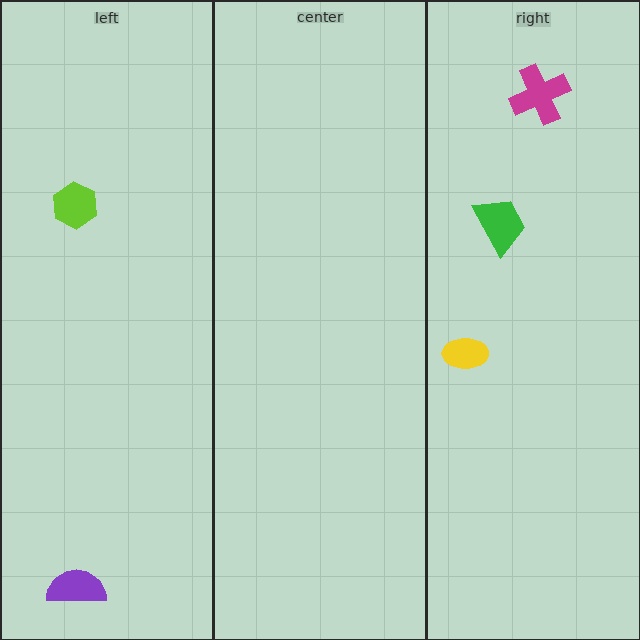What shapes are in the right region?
The yellow ellipse, the green trapezoid, the magenta cross.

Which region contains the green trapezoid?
The right region.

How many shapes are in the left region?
2.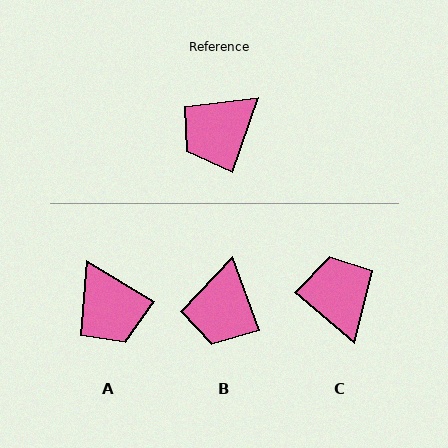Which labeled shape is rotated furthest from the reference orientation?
C, about 110 degrees away.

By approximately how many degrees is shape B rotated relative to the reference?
Approximately 40 degrees counter-clockwise.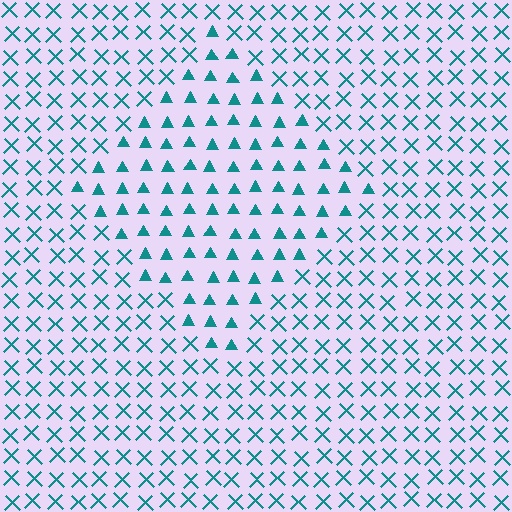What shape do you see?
I see a diamond.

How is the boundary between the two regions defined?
The boundary is defined by a change in element shape: triangles inside vs. X marks outside. All elements share the same color and spacing.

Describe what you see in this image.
The image is filled with small teal elements arranged in a uniform grid. A diamond-shaped region contains triangles, while the surrounding area contains X marks. The boundary is defined purely by the change in element shape.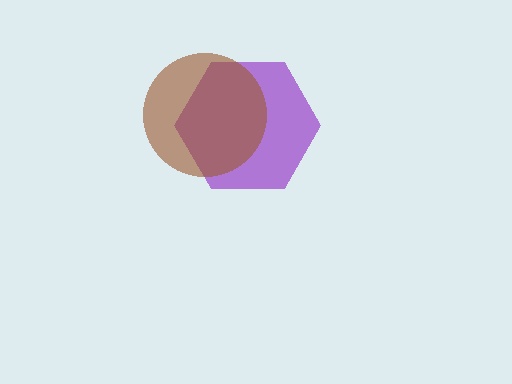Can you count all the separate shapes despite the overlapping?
Yes, there are 2 separate shapes.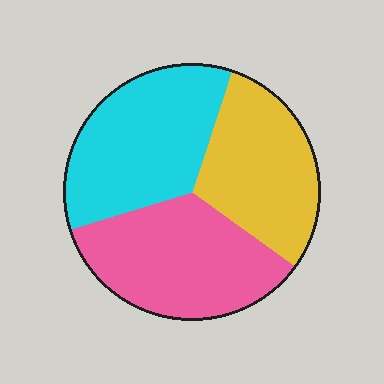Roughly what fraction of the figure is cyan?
Cyan covers 35% of the figure.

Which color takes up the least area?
Yellow, at roughly 30%.